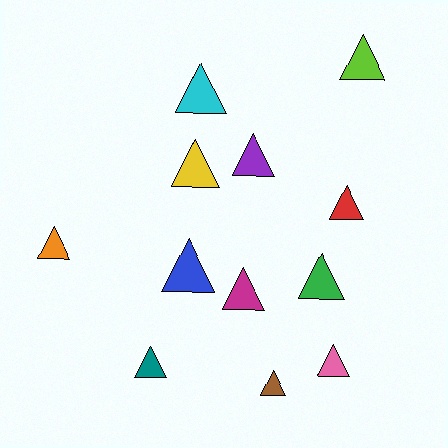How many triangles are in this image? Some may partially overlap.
There are 12 triangles.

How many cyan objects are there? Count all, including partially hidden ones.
There is 1 cyan object.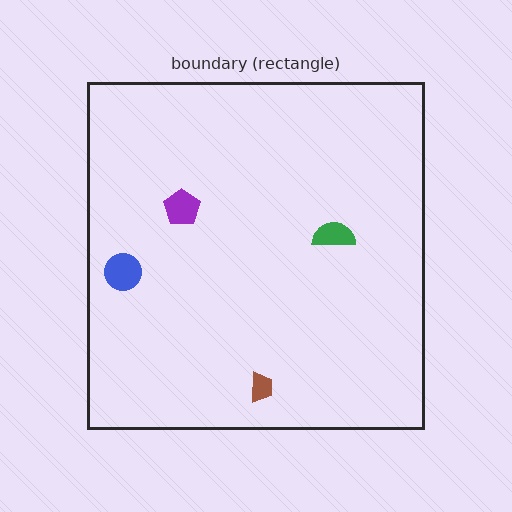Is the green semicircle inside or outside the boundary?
Inside.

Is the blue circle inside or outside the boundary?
Inside.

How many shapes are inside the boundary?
4 inside, 0 outside.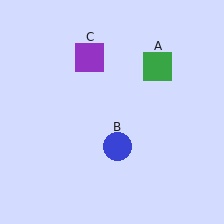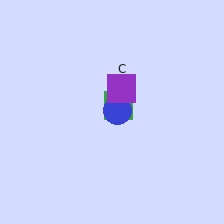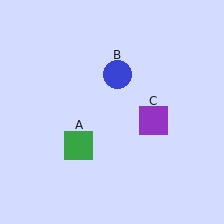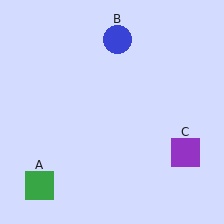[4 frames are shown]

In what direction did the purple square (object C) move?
The purple square (object C) moved down and to the right.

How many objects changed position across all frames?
3 objects changed position: green square (object A), blue circle (object B), purple square (object C).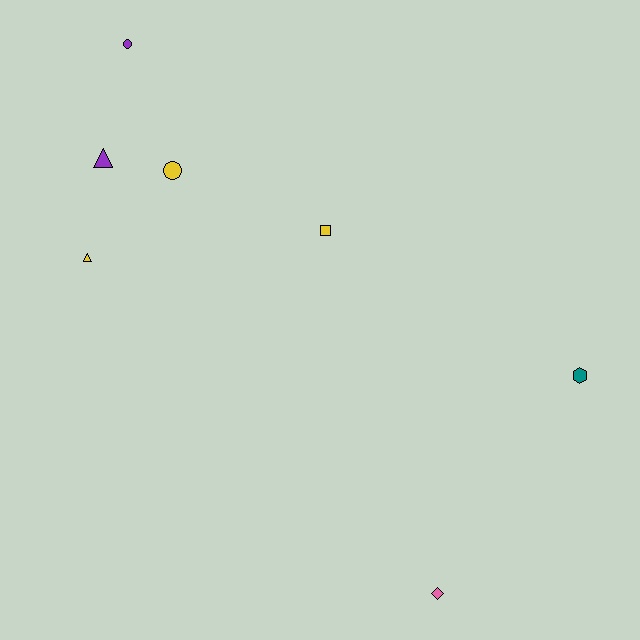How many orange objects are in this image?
There are no orange objects.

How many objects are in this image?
There are 7 objects.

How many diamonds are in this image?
There is 1 diamond.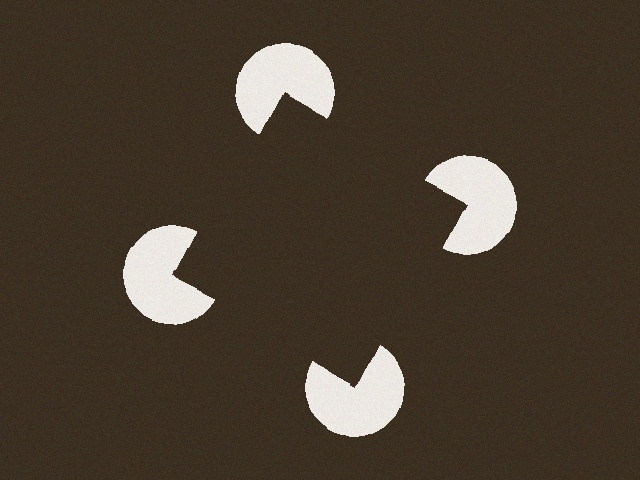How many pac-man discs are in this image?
There are 4 — one at each vertex of the illusory square.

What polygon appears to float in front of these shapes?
An illusory square — its edges are inferred from the aligned wedge cuts in the pac-man discs, not physically drawn.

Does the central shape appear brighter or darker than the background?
It typically appears slightly darker than the background, even though no actual brightness change is drawn.